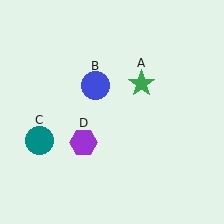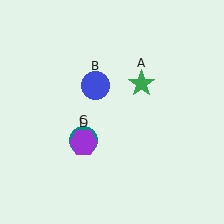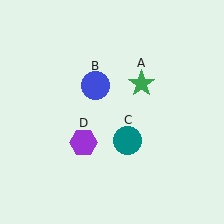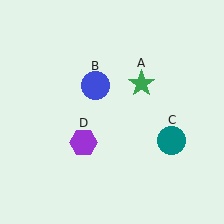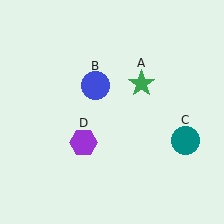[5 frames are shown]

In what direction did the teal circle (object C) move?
The teal circle (object C) moved right.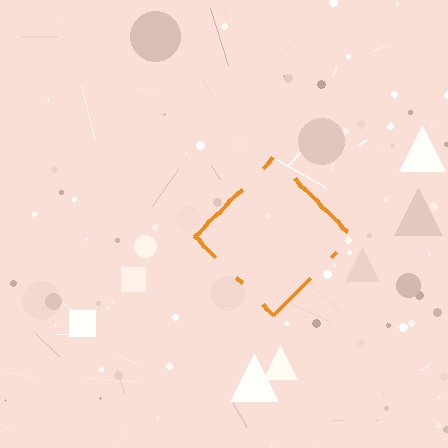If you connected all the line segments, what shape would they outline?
They would outline a diamond.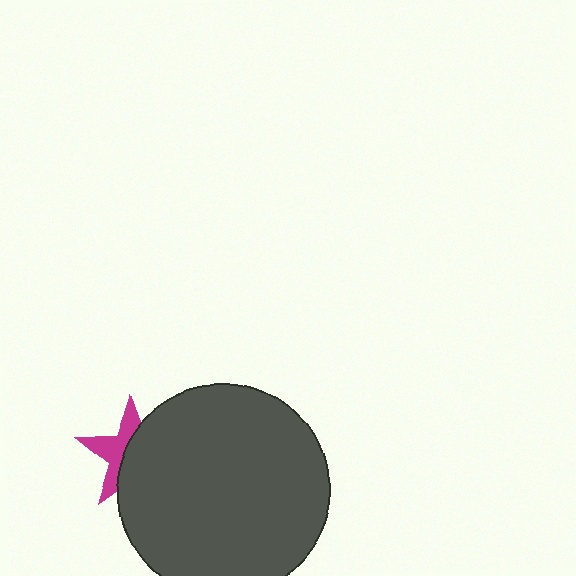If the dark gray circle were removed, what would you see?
You would see the complete magenta star.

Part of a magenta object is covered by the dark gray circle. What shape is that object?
It is a star.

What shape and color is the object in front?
The object in front is a dark gray circle.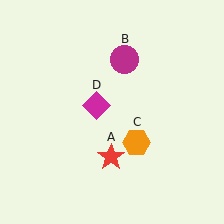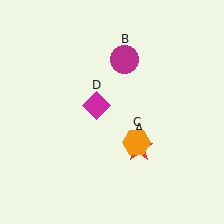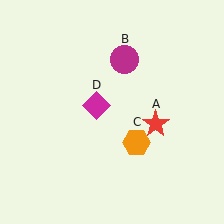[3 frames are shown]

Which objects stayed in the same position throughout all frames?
Magenta circle (object B) and orange hexagon (object C) and magenta diamond (object D) remained stationary.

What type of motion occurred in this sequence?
The red star (object A) rotated counterclockwise around the center of the scene.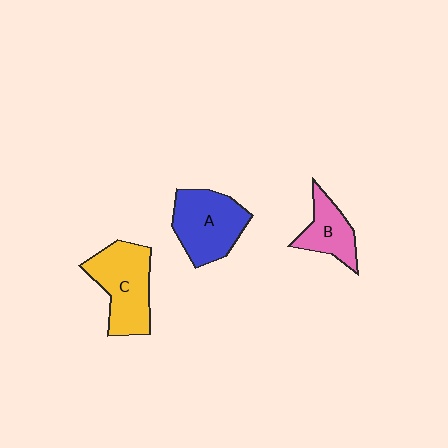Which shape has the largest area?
Shape C (yellow).